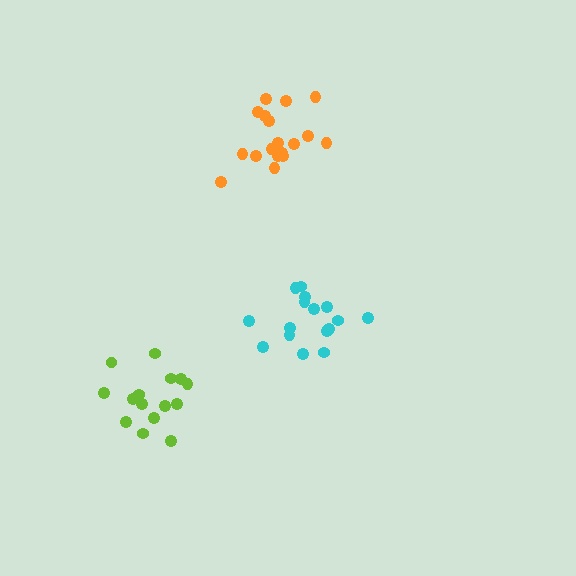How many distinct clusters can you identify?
There are 3 distinct clusters.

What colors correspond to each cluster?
The clusters are colored: cyan, lime, orange.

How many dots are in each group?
Group 1: 16 dots, Group 2: 15 dots, Group 3: 18 dots (49 total).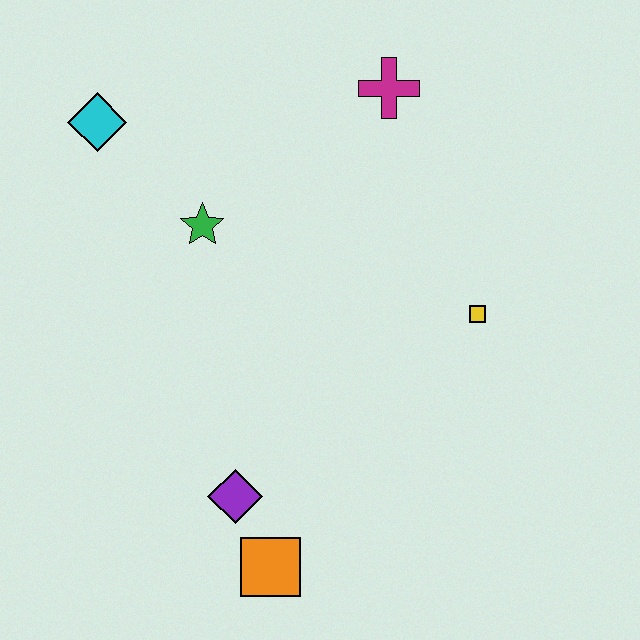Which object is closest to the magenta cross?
The green star is closest to the magenta cross.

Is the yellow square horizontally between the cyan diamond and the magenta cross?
No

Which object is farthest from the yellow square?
The cyan diamond is farthest from the yellow square.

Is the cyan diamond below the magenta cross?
Yes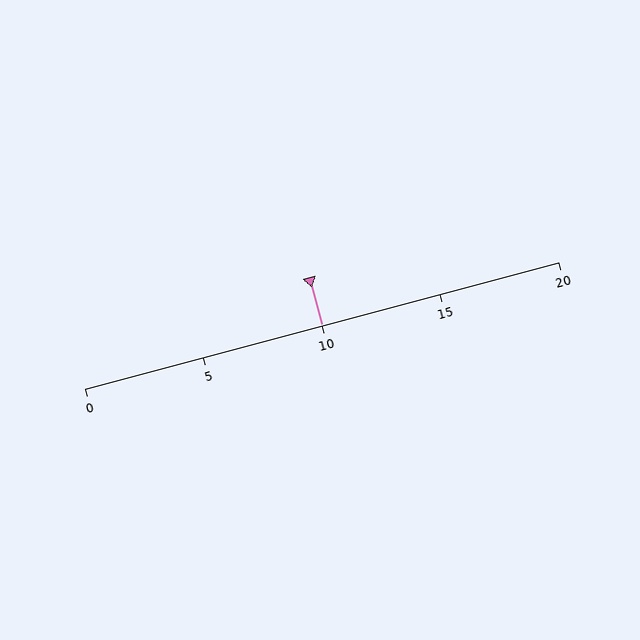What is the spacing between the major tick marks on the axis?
The major ticks are spaced 5 apart.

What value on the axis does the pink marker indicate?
The marker indicates approximately 10.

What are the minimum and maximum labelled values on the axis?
The axis runs from 0 to 20.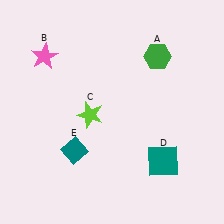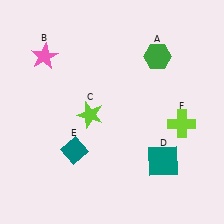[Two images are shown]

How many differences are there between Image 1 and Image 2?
There is 1 difference between the two images.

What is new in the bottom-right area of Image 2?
A lime cross (F) was added in the bottom-right area of Image 2.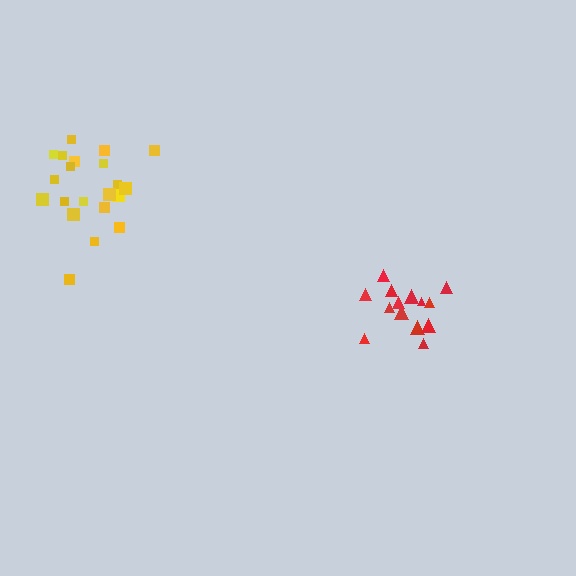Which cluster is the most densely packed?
Red.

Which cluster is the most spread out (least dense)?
Yellow.